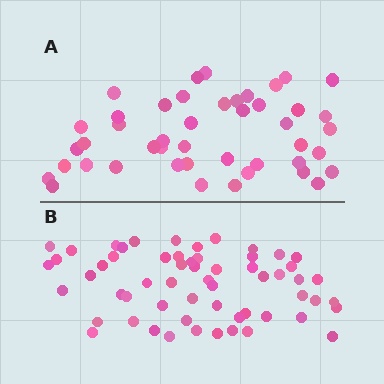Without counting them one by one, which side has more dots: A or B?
Region B (the bottom region) has more dots.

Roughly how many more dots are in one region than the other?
Region B has approximately 15 more dots than region A.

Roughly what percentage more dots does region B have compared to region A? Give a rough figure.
About 30% more.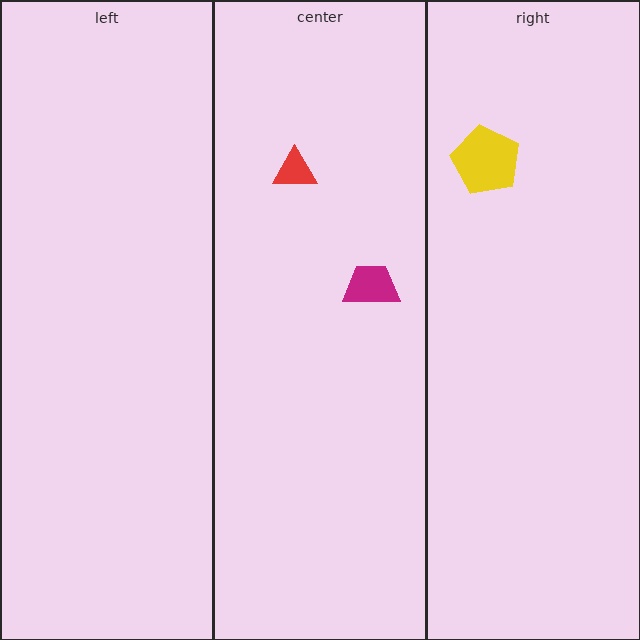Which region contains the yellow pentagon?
The right region.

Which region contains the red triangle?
The center region.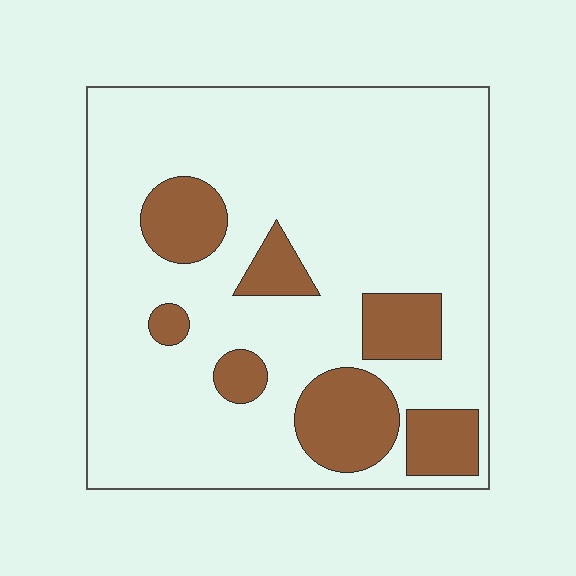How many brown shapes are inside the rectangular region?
7.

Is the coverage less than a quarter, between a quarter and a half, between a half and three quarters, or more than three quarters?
Less than a quarter.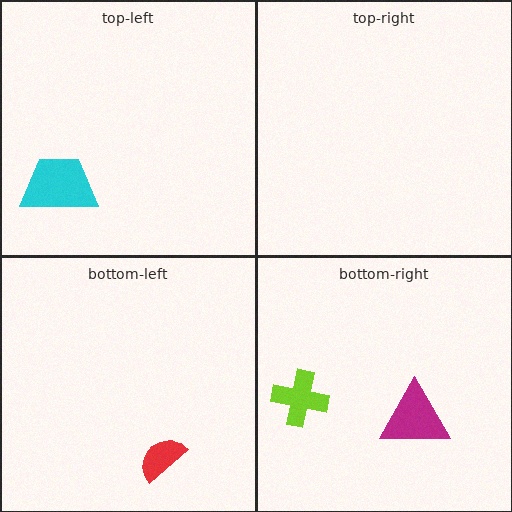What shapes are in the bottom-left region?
The red semicircle.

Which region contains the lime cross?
The bottom-right region.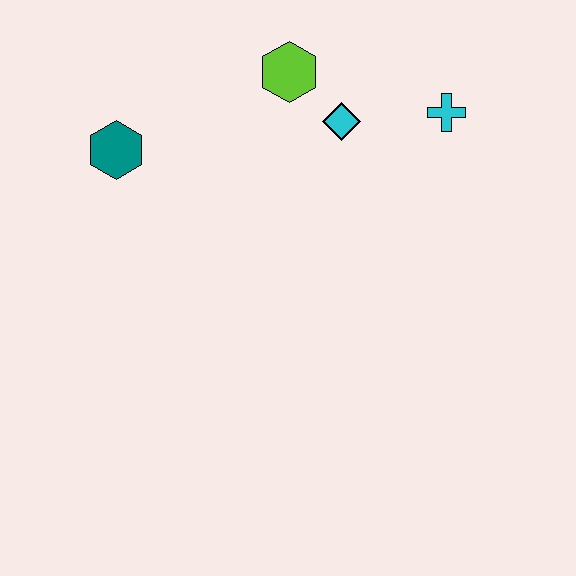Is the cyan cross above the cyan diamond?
Yes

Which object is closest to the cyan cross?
The cyan diamond is closest to the cyan cross.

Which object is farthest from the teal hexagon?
The cyan cross is farthest from the teal hexagon.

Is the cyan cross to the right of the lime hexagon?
Yes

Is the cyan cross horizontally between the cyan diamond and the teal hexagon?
No